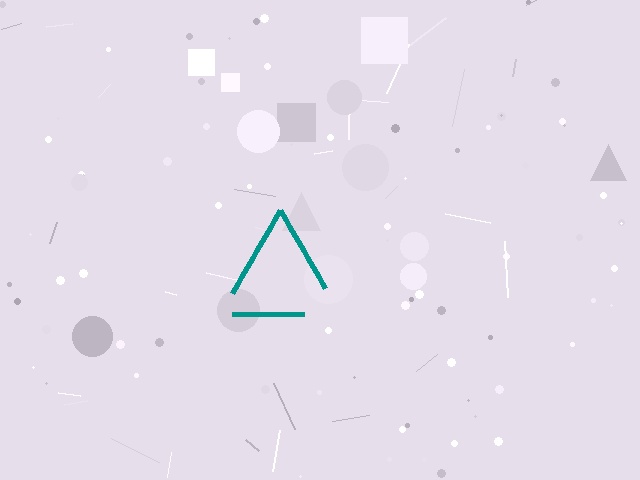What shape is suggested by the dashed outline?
The dashed outline suggests a triangle.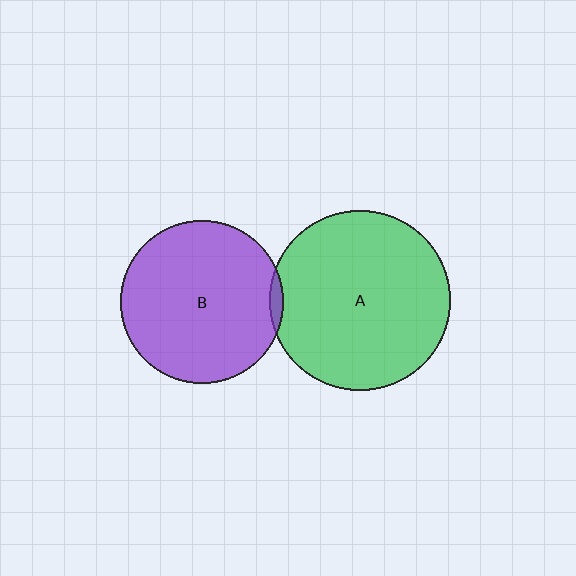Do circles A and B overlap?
Yes.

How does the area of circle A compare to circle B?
Approximately 1.2 times.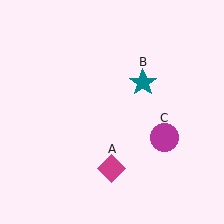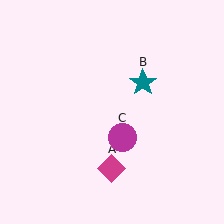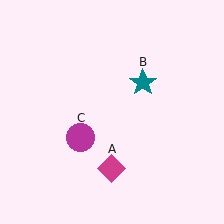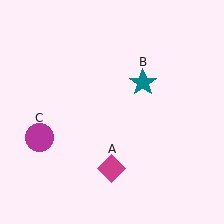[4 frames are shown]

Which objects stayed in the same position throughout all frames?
Magenta diamond (object A) and teal star (object B) remained stationary.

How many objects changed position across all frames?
1 object changed position: magenta circle (object C).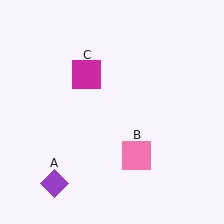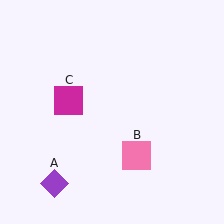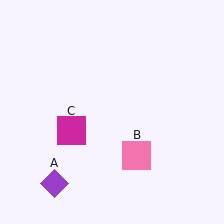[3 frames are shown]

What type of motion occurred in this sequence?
The magenta square (object C) rotated counterclockwise around the center of the scene.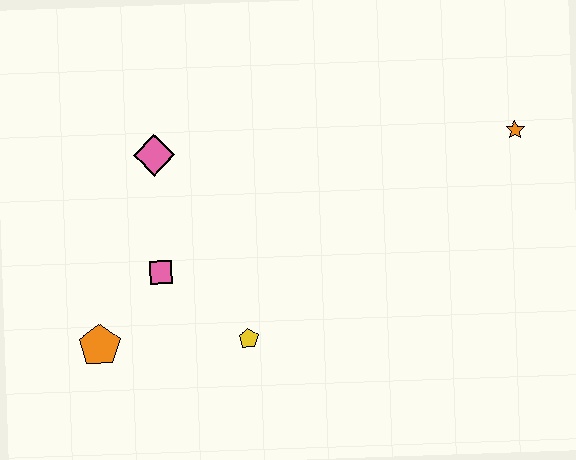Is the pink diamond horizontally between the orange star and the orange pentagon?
Yes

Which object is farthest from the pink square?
The orange star is farthest from the pink square.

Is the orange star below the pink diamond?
No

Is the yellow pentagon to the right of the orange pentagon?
Yes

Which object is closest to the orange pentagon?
The pink square is closest to the orange pentagon.